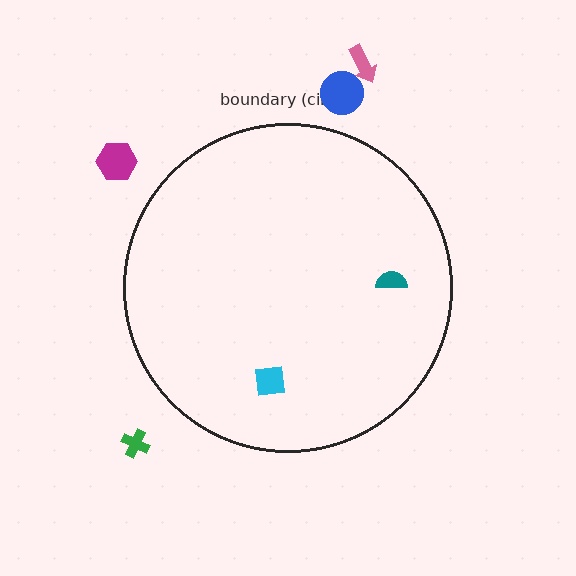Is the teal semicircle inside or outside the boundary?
Inside.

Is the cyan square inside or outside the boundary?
Inside.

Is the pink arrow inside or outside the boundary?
Outside.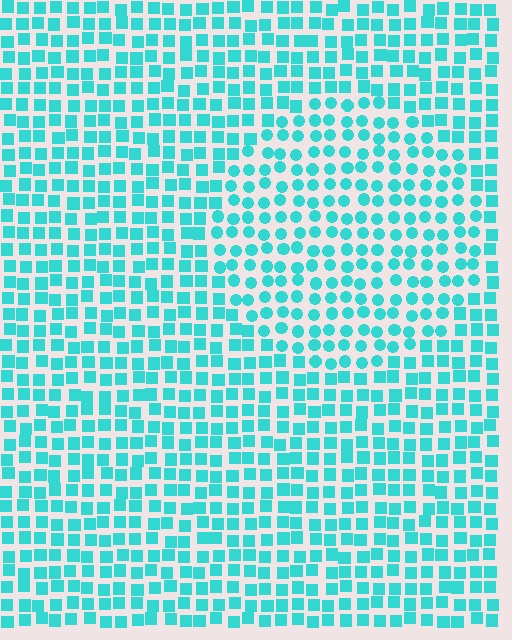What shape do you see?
I see a circle.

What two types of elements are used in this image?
The image uses circles inside the circle region and squares outside it.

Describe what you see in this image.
The image is filled with small cyan elements arranged in a uniform grid. A circle-shaped region contains circles, while the surrounding area contains squares. The boundary is defined purely by the change in element shape.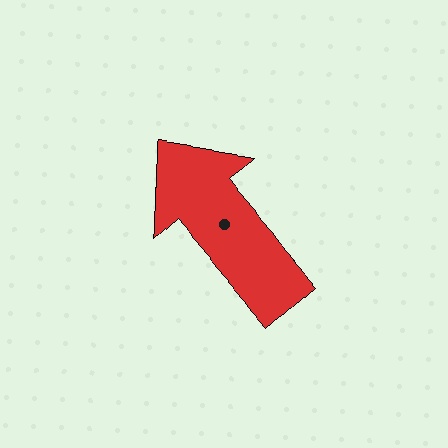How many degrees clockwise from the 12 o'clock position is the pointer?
Approximately 319 degrees.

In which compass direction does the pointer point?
Northwest.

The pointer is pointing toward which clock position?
Roughly 11 o'clock.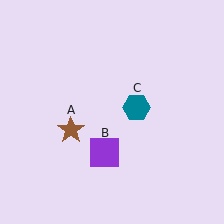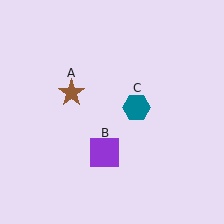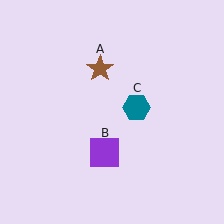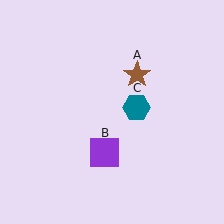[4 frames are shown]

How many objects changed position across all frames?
1 object changed position: brown star (object A).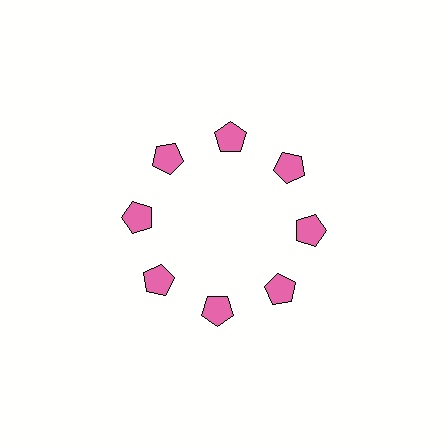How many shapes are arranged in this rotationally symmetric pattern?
There are 8 shapes, arranged in 8 groups of 1.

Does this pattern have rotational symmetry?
Yes, this pattern has 8-fold rotational symmetry. It looks the same after rotating 45 degrees around the center.